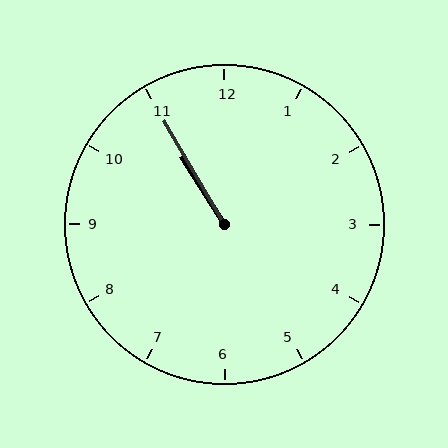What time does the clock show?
10:55.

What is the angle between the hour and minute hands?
Approximately 2 degrees.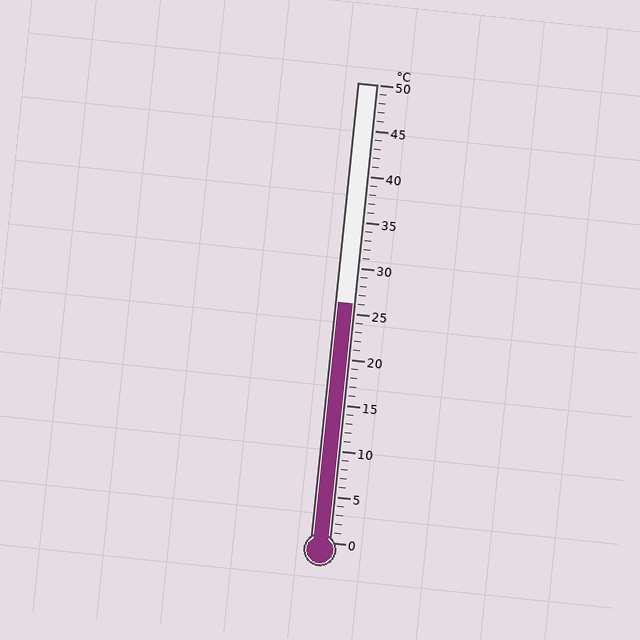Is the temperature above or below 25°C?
The temperature is above 25°C.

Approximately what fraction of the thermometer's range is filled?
The thermometer is filled to approximately 50% of its range.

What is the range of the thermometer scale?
The thermometer scale ranges from 0°C to 50°C.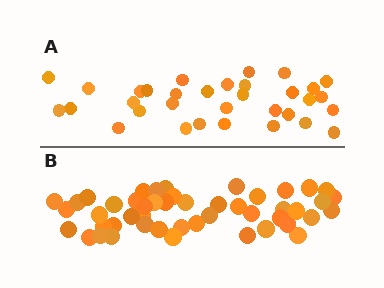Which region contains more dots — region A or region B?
Region B (the bottom region) has more dots.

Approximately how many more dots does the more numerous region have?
Region B has approximately 15 more dots than region A.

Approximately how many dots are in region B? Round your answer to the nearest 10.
About 50 dots. (The exact count is 48, which rounds to 50.)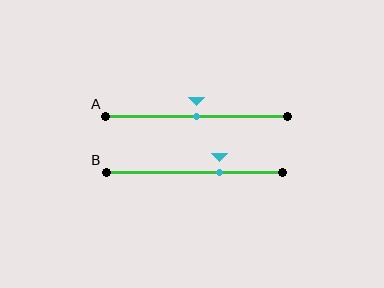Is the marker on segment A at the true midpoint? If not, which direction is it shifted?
Yes, the marker on segment A is at the true midpoint.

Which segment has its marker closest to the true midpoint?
Segment A has its marker closest to the true midpoint.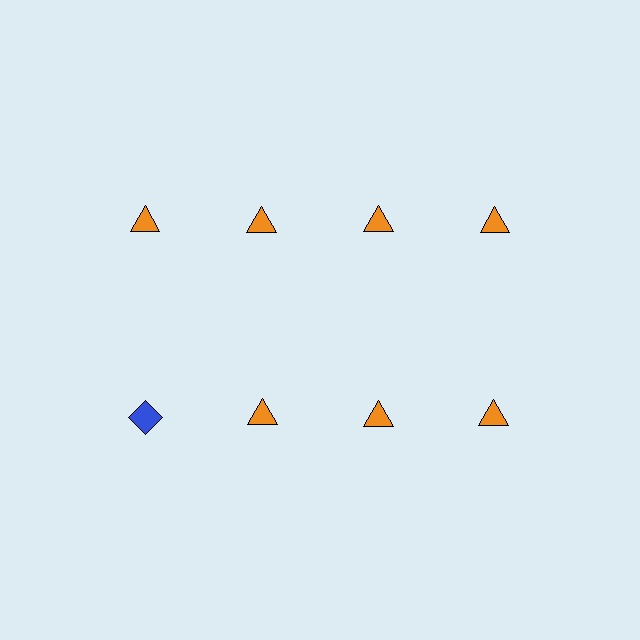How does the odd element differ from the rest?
It differs in both color (blue instead of orange) and shape (diamond instead of triangle).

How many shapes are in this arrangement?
There are 8 shapes arranged in a grid pattern.